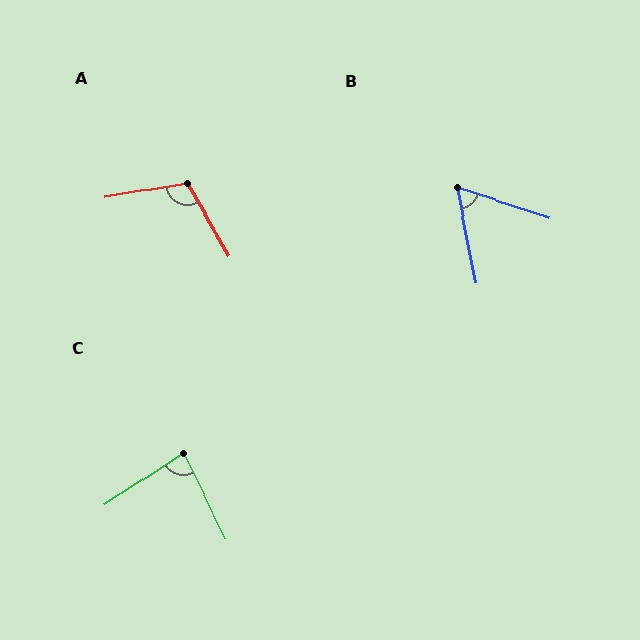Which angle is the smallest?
B, at approximately 61 degrees.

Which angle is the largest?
A, at approximately 110 degrees.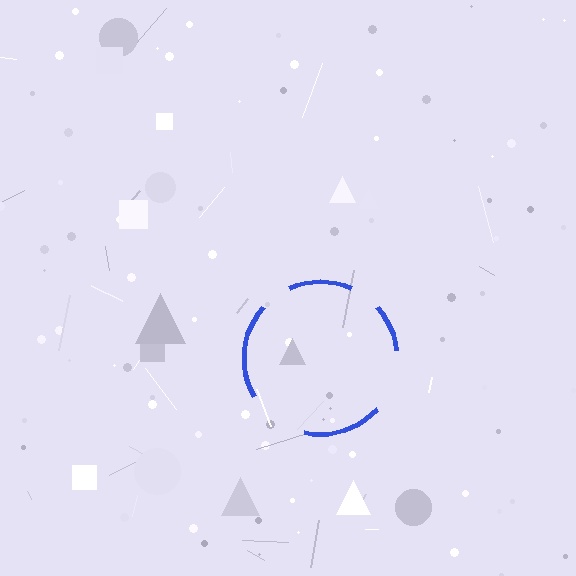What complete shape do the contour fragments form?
The contour fragments form a circle.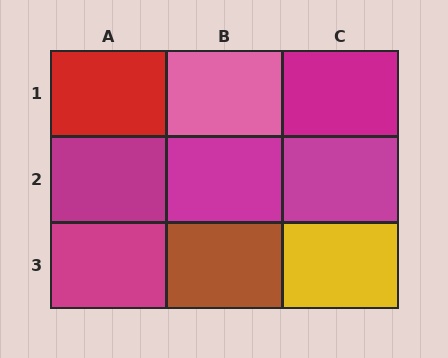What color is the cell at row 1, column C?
Magenta.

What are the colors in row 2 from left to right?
Magenta, magenta, magenta.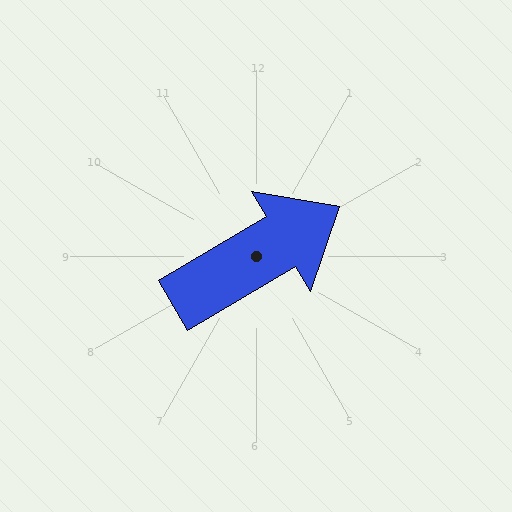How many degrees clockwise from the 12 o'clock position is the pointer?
Approximately 59 degrees.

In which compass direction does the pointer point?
Northeast.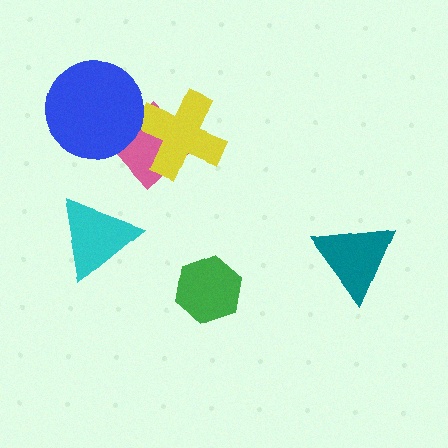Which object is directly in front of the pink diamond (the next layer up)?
The yellow cross is directly in front of the pink diamond.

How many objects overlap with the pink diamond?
2 objects overlap with the pink diamond.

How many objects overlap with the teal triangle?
0 objects overlap with the teal triangle.